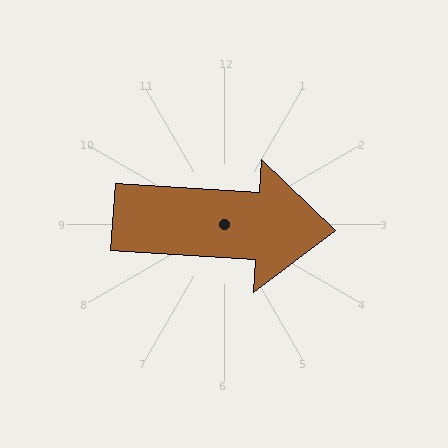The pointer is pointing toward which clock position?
Roughly 3 o'clock.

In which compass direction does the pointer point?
East.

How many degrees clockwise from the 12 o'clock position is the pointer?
Approximately 94 degrees.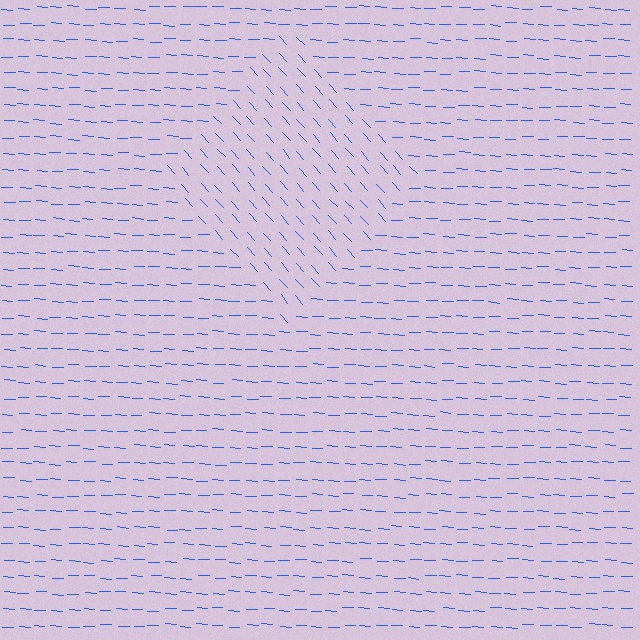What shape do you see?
I see a diamond.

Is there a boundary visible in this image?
Yes, there is a texture boundary formed by a change in line orientation.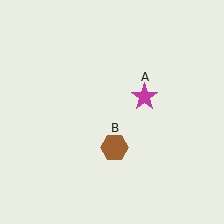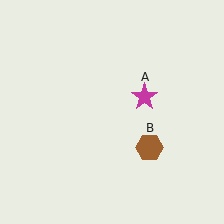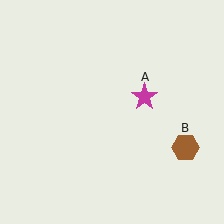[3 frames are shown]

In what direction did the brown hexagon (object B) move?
The brown hexagon (object B) moved right.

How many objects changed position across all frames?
1 object changed position: brown hexagon (object B).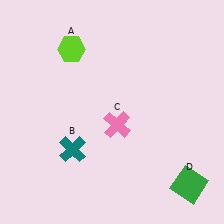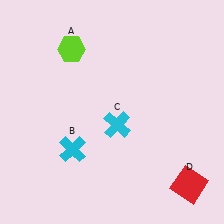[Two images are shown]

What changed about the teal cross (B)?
In Image 1, B is teal. In Image 2, it changed to cyan.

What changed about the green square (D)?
In Image 1, D is green. In Image 2, it changed to red.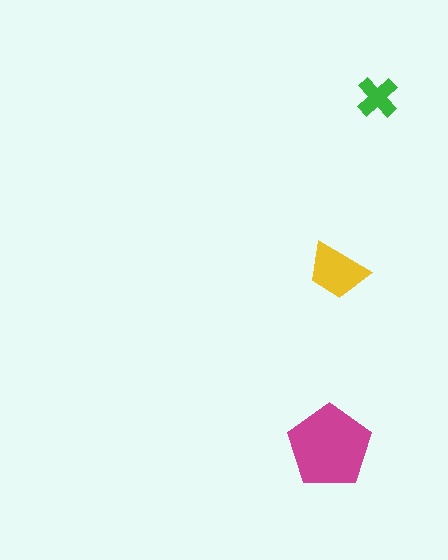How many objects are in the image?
There are 3 objects in the image.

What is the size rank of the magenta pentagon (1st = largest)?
1st.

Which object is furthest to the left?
The magenta pentagon is leftmost.